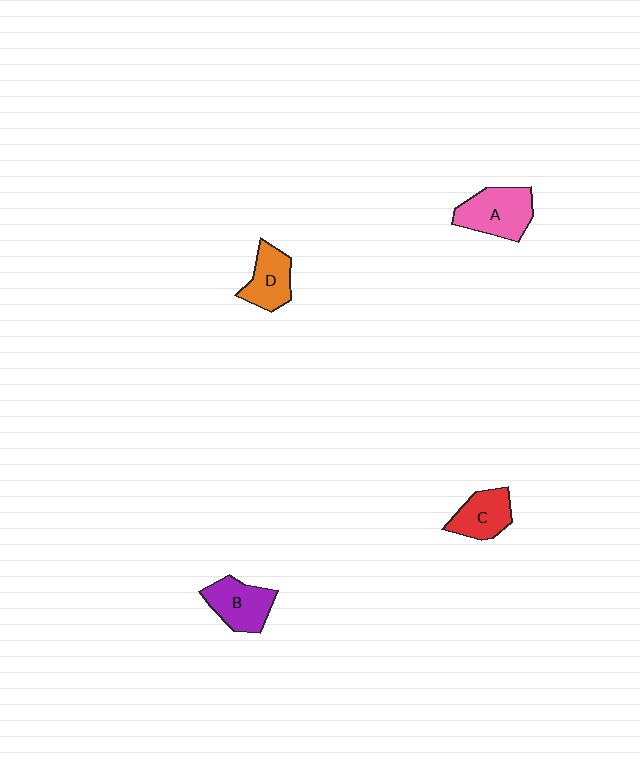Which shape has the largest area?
Shape A (pink).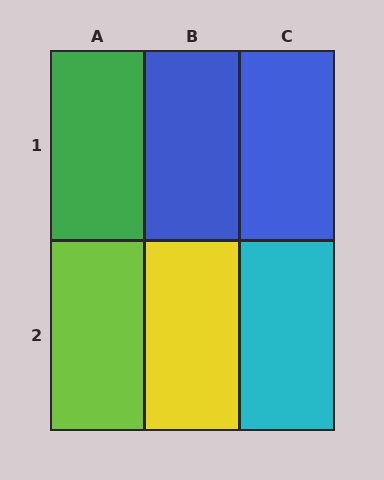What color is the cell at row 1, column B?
Blue.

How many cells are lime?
1 cell is lime.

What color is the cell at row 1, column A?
Green.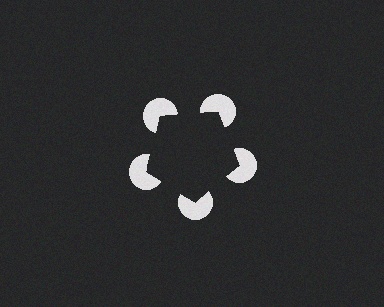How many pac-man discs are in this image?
There are 5 — one at each vertex of the illusory pentagon.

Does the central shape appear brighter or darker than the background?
It typically appears slightly darker than the background, even though no actual brightness change is drawn.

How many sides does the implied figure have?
5 sides.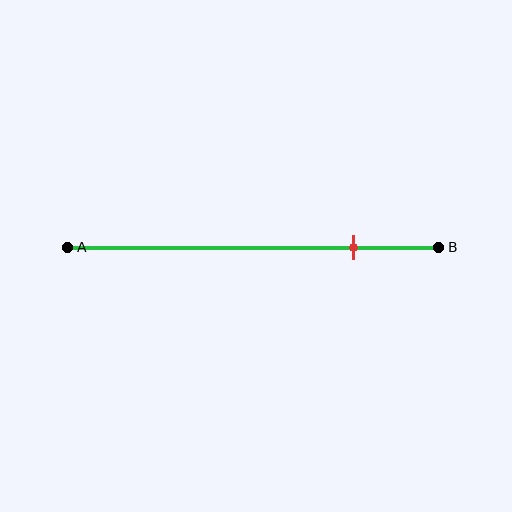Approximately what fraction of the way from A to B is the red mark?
The red mark is approximately 75% of the way from A to B.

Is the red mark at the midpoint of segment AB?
No, the mark is at about 75% from A, not at the 50% midpoint.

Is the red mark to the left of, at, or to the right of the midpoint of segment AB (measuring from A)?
The red mark is to the right of the midpoint of segment AB.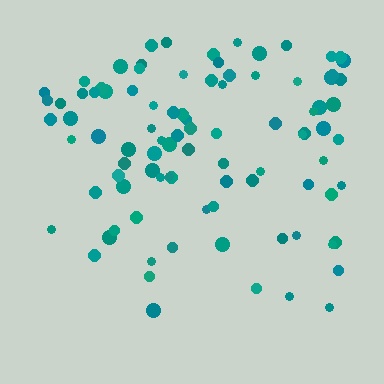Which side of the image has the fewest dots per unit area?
The bottom.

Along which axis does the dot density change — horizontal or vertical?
Vertical.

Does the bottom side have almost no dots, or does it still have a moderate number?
Still a moderate number, just noticeably fewer than the top.